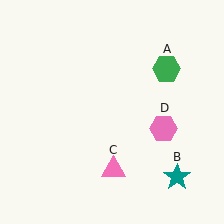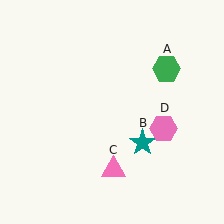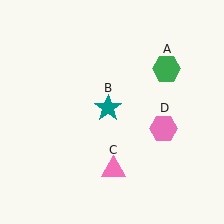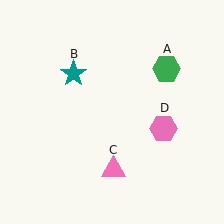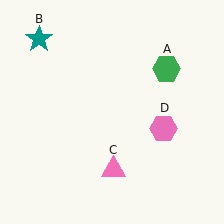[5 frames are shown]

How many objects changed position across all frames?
1 object changed position: teal star (object B).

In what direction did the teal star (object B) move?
The teal star (object B) moved up and to the left.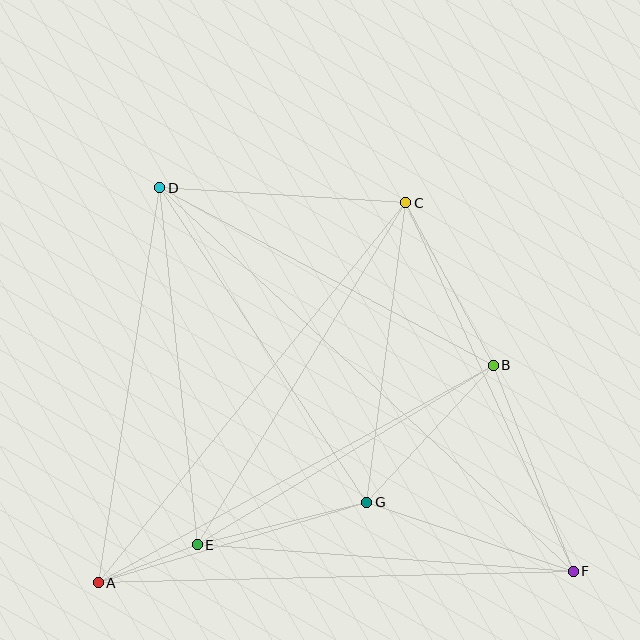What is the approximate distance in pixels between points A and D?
The distance between A and D is approximately 400 pixels.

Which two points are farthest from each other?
Points D and F are farthest from each other.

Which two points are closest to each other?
Points A and E are closest to each other.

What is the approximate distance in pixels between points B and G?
The distance between B and G is approximately 186 pixels.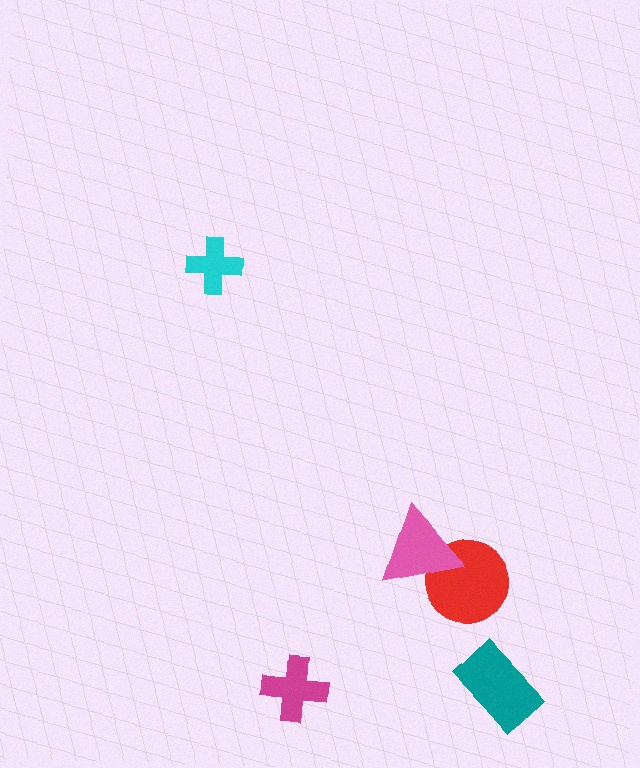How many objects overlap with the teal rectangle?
0 objects overlap with the teal rectangle.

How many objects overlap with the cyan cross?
0 objects overlap with the cyan cross.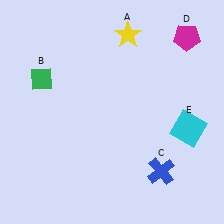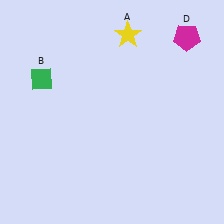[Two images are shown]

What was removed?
The blue cross (C), the cyan square (E) were removed in Image 2.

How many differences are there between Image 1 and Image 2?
There are 2 differences between the two images.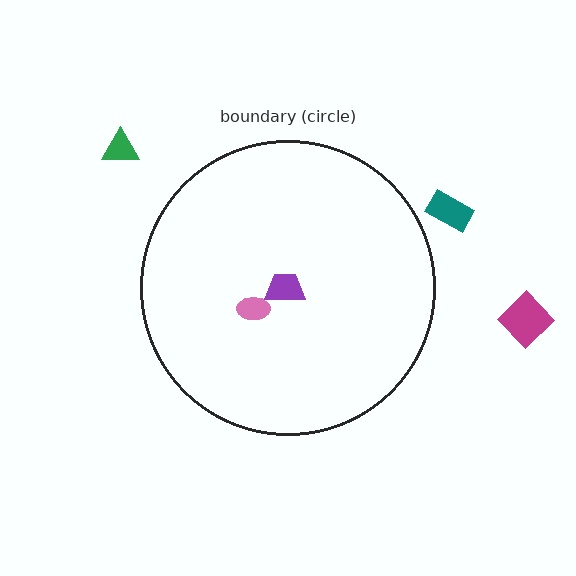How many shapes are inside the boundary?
2 inside, 3 outside.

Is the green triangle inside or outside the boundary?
Outside.